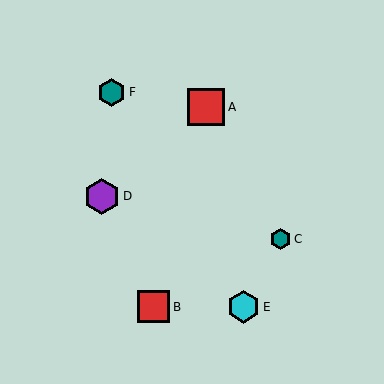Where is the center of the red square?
The center of the red square is at (154, 307).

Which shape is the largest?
The red square (labeled A) is the largest.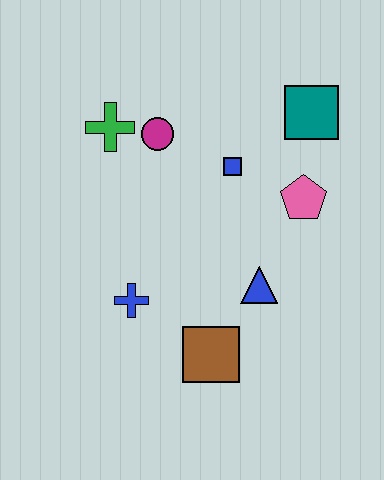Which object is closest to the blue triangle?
The brown square is closest to the blue triangle.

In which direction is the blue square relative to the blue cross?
The blue square is above the blue cross.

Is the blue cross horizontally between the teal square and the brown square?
No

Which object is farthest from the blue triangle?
The green cross is farthest from the blue triangle.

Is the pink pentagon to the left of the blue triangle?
No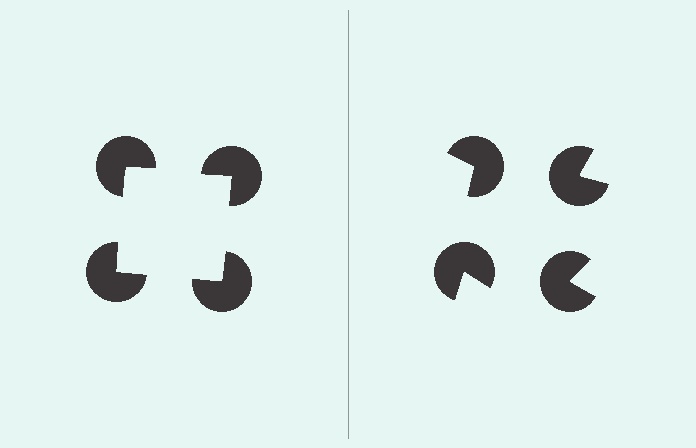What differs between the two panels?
The pac-man discs are positioned identically on both sides; only the wedge orientations differ. On the left they align to a square; on the right they are misaligned.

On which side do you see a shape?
An illusory square appears on the left side. On the right side the wedge cuts are rotated, so no coherent shape forms.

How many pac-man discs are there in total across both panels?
8 — 4 on each side.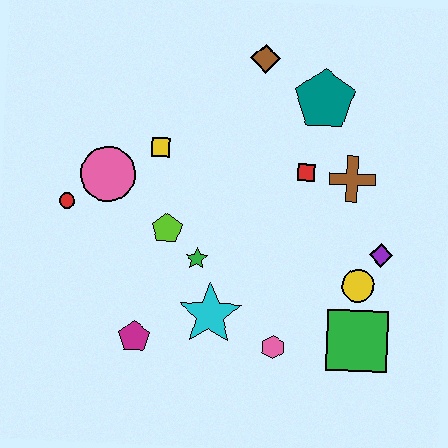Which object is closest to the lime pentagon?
The green star is closest to the lime pentagon.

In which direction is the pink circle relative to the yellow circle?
The pink circle is to the left of the yellow circle.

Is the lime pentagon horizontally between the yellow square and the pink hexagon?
Yes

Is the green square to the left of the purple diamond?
Yes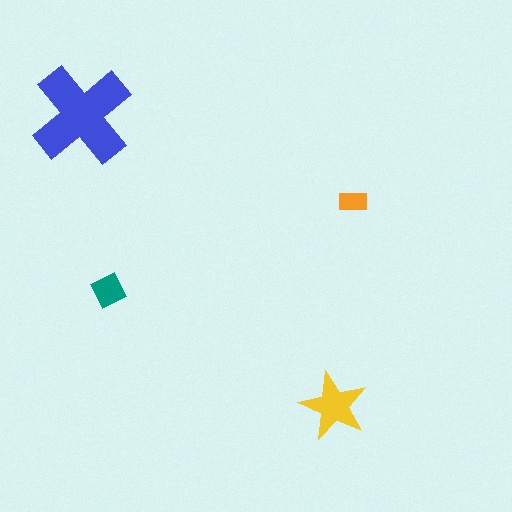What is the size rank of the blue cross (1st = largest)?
1st.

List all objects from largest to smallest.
The blue cross, the yellow star, the teal square, the orange rectangle.